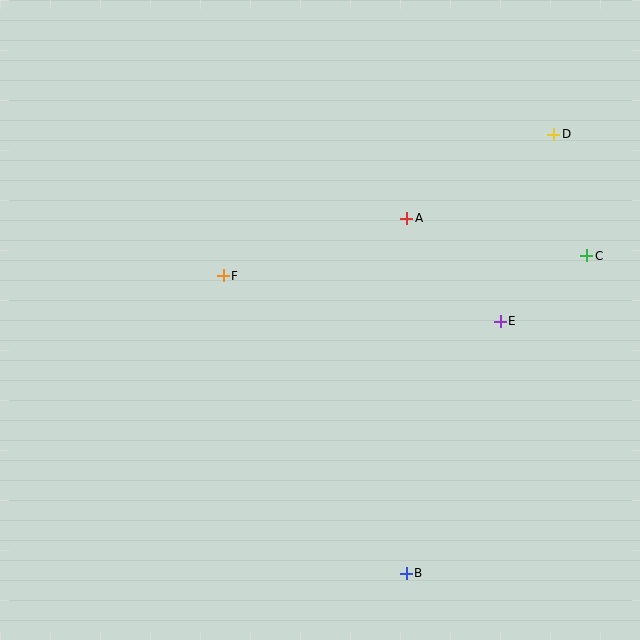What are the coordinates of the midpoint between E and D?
The midpoint between E and D is at (527, 228).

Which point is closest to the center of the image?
Point F at (223, 276) is closest to the center.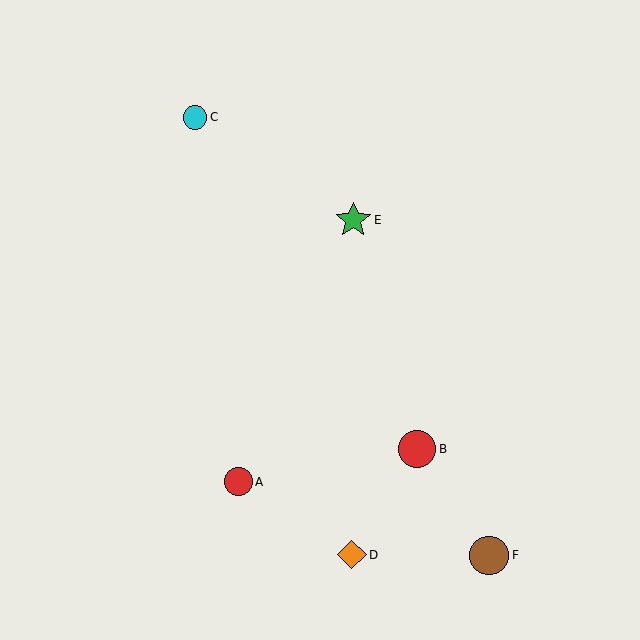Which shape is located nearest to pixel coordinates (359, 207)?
The green star (labeled E) at (353, 220) is nearest to that location.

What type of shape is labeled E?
Shape E is a green star.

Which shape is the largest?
The brown circle (labeled F) is the largest.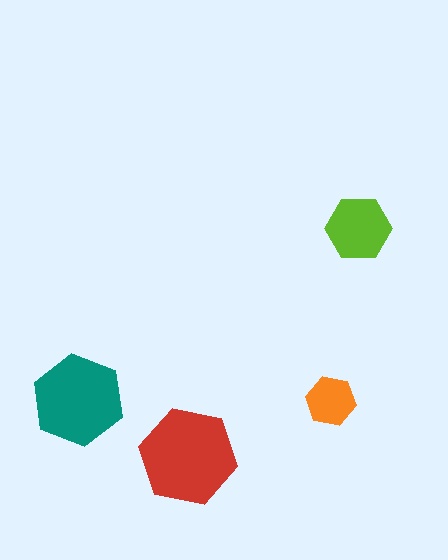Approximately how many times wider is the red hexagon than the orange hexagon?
About 2 times wider.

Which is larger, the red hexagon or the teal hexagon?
The red one.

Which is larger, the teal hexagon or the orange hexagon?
The teal one.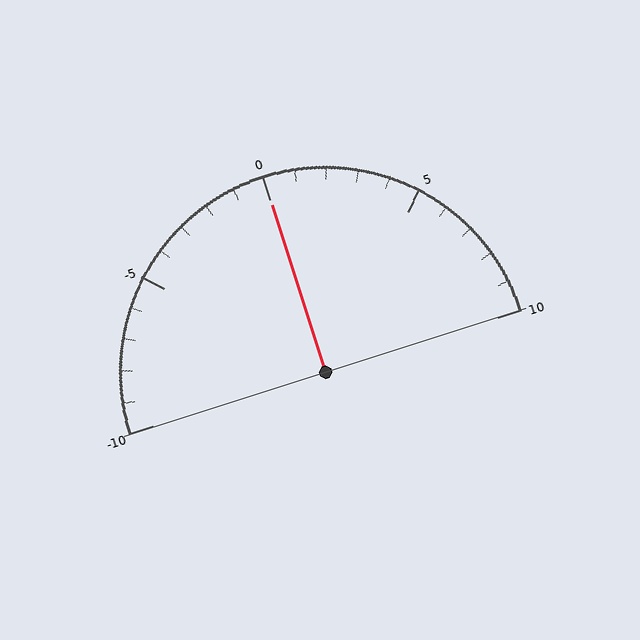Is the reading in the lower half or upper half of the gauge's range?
The reading is in the upper half of the range (-10 to 10).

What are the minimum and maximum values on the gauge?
The gauge ranges from -10 to 10.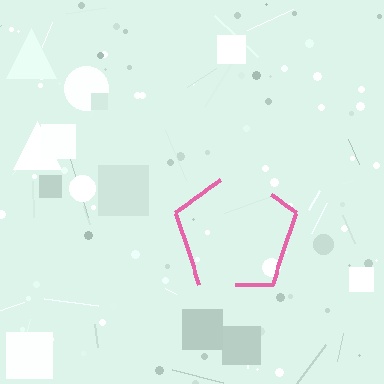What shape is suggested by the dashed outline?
The dashed outline suggests a pentagon.